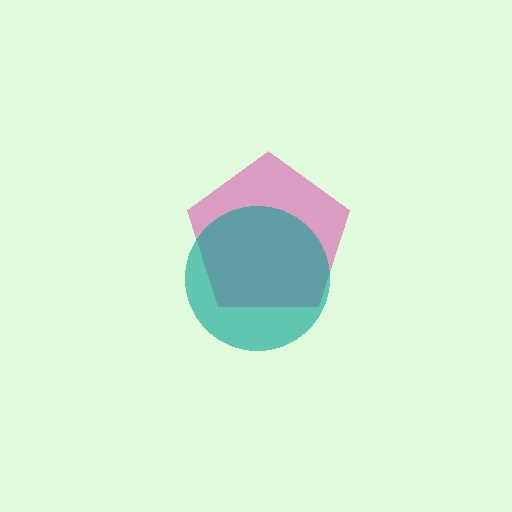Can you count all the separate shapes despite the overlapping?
Yes, there are 2 separate shapes.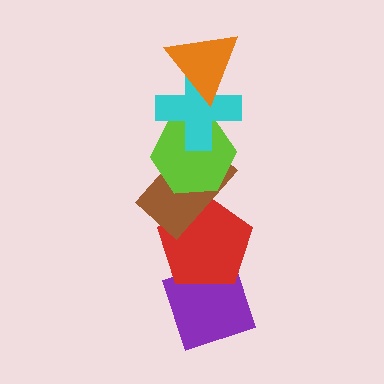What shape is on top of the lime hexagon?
The cyan cross is on top of the lime hexagon.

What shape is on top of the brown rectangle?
The lime hexagon is on top of the brown rectangle.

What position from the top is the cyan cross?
The cyan cross is 2nd from the top.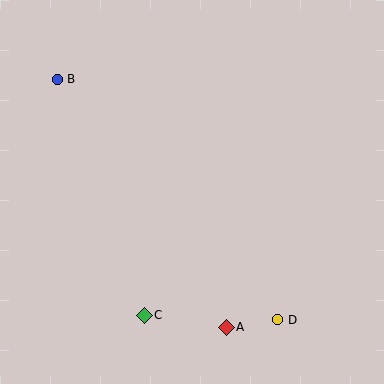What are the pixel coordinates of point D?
Point D is at (278, 320).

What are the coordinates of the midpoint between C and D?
The midpoint between C and D is at (211, 318).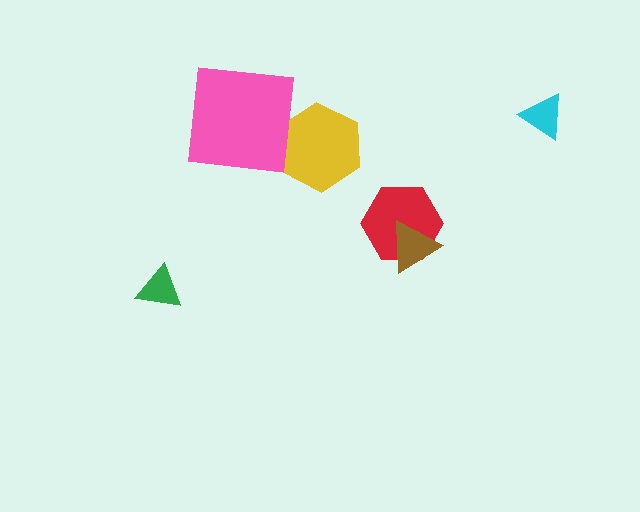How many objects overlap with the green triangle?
0 objects overlap with the green triangle.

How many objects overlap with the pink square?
1 object overlaps with the pink square.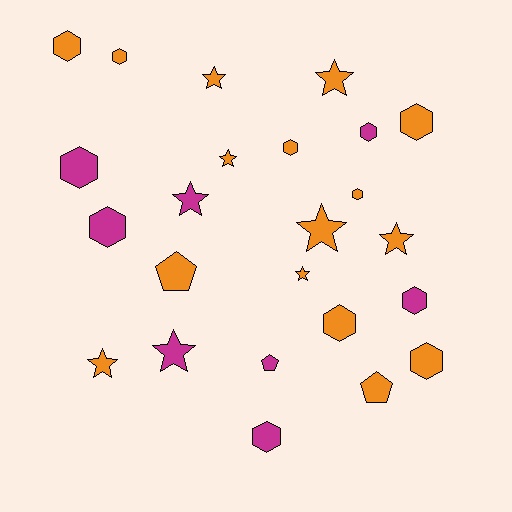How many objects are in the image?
There are 24 objects.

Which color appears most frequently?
Orange, with 16 objects.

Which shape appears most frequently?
Hexagon, with 12 objects.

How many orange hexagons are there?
There are 7 orange hexagons.